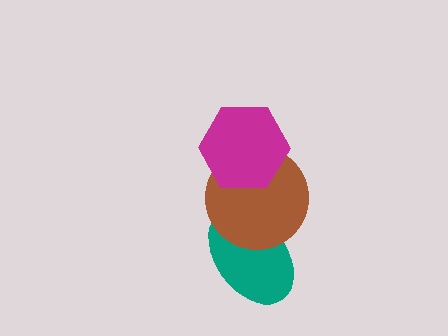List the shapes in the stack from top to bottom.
From top to bottom: the magenta hexagon, the brown circle, the teal ellipse.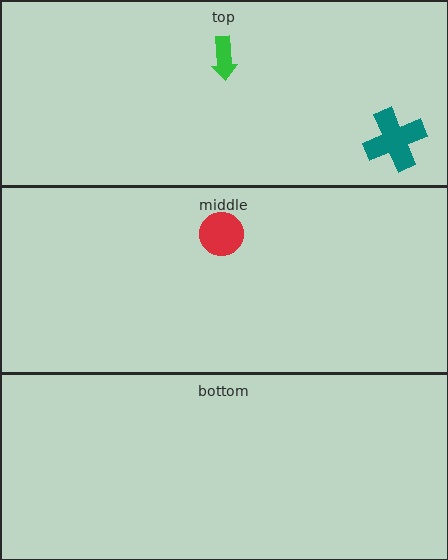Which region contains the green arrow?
The top region.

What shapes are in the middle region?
The red circle.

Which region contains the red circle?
The middle region.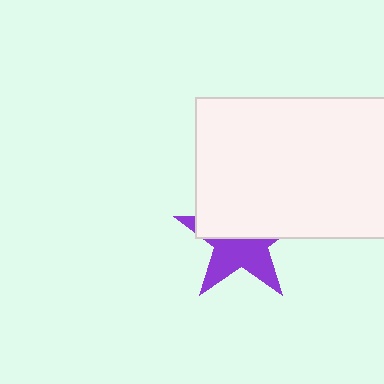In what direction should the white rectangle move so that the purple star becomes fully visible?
The white rectangle should move up. That is the shortest direction to clear the overlap and leave the purple star fully visible.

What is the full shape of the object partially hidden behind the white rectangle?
The partially hidden object is a purple star.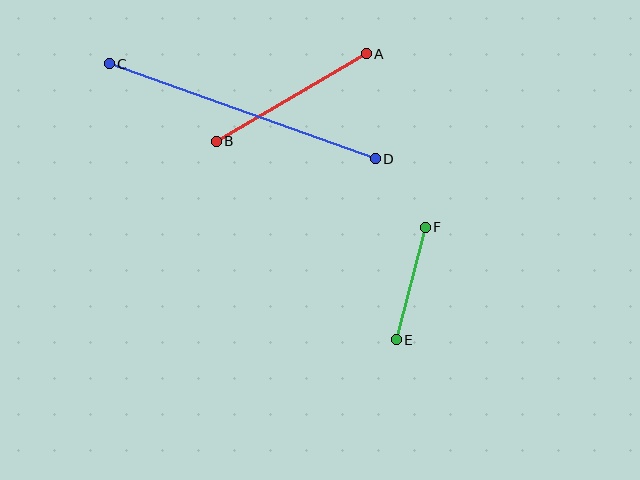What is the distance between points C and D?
The distance is approximately 283 pixels.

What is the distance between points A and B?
The distance is approximately 174 pixels.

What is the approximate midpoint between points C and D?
The midpoint is at approximately (242, 111) pixels.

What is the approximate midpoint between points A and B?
The midpoint is at approximately (291, 97) pixels.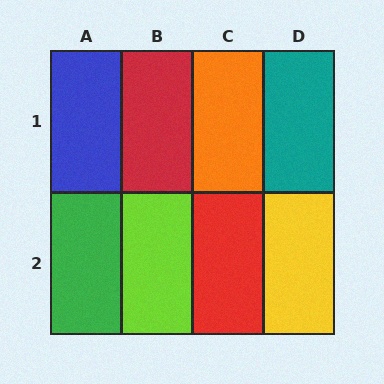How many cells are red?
2 cells are red.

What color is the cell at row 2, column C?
Red.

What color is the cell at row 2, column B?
Lime.